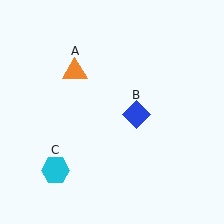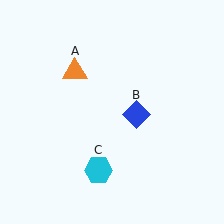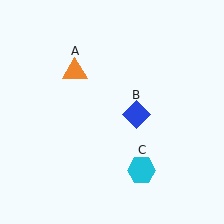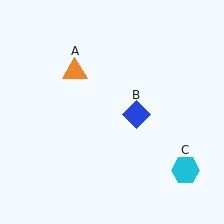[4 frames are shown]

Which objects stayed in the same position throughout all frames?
Orange triangle (object A) and blue diamond (object B) remained stationary.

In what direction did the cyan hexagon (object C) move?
The cyan hexagon (object C) moved right.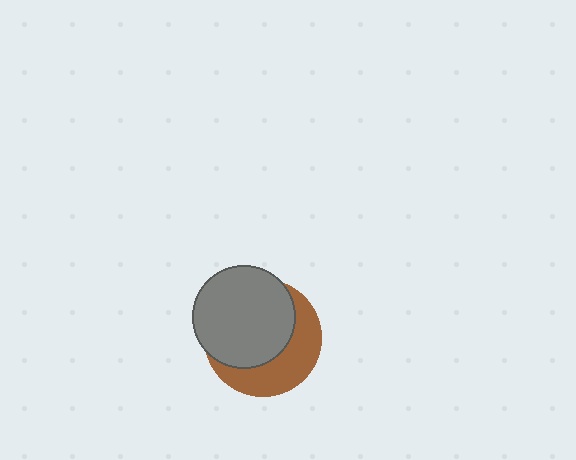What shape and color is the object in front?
The object in front is a gray circle.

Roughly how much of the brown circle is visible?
A small part of it is visible (roughly 41%).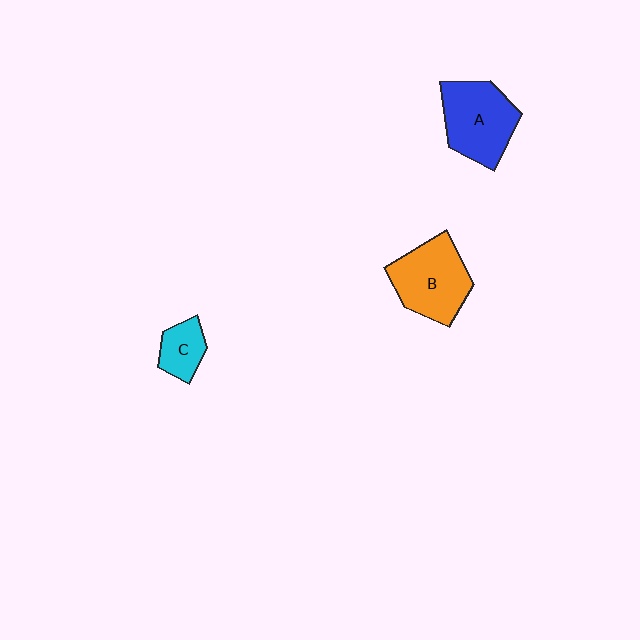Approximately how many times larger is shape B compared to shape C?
Approximately 2.3 times.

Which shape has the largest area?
Shape B (orange).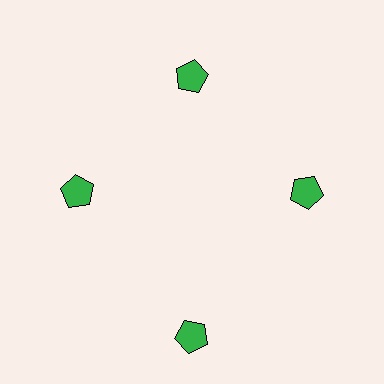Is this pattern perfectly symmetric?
No. The 4 green pentagons are arranged in a ring, but one element near the 6 o'clock position is pushed outward from the center, breaking the 4-fold rotational symmetry.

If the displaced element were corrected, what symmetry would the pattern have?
It would have 4-fold rotational symmetry — the pattern would map onto itself every 90 degrees.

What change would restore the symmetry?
The symmetry would be restored by moving it inward, back onto the ring so that all 4 pentagons sit at equal angles and equal distance from the center.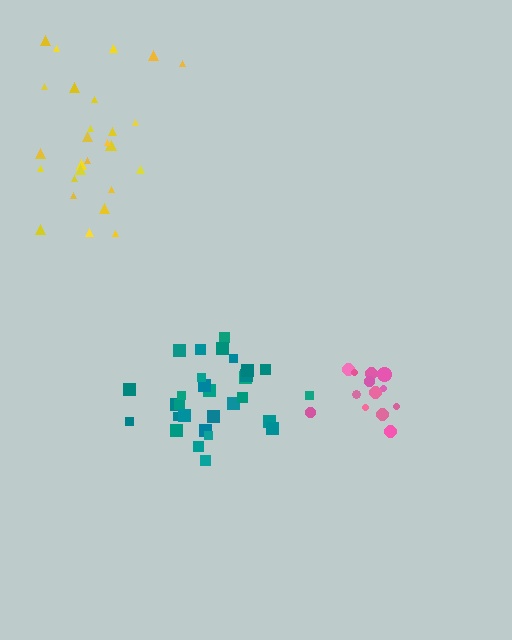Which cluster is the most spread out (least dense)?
Yellow.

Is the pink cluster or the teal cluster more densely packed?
Teal.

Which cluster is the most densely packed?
Teal.